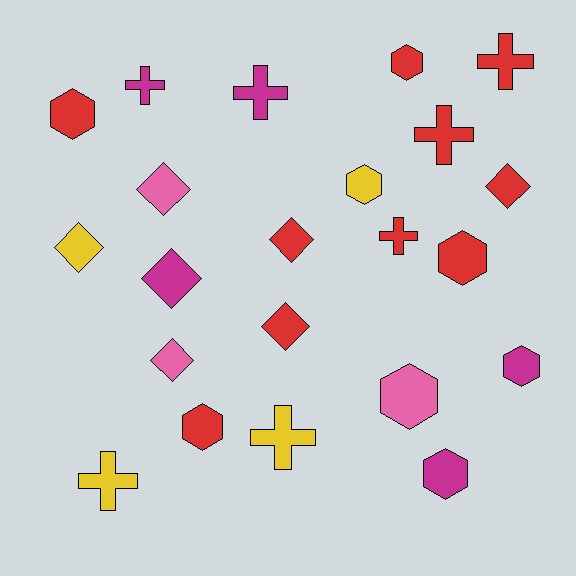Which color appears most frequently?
Red, with 10 objects.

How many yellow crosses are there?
There are 2 yellow crosses.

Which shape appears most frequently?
Hexagon, with 8 objects.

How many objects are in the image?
There are 22 objects.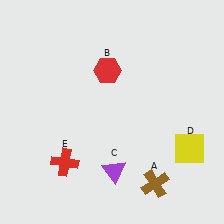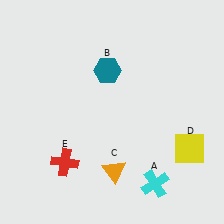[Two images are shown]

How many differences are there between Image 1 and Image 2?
There are 3 differences between the two images.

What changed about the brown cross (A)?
In Image 1, A is brown. In Image 2, it changed to cyan.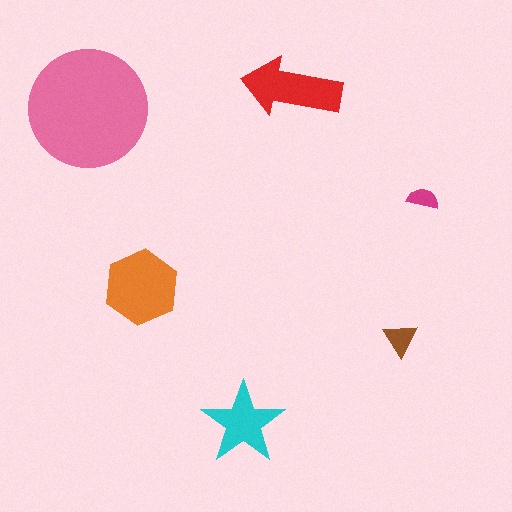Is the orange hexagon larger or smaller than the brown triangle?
Larger.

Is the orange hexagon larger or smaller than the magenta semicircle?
Larger.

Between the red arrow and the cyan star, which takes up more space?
The red arrow.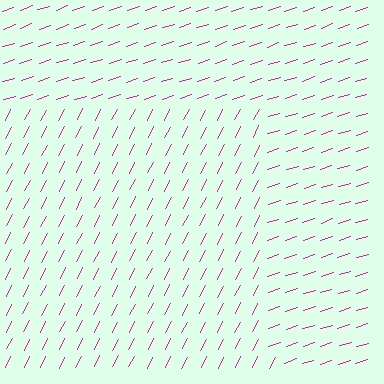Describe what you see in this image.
The image is filled with small magenta line segments. A rectangle region in the image has lines oriented differently from the surrounding lines, creating a visible texture boundary.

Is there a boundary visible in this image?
Yes, there is a texture boundary formed by a change in line orientation.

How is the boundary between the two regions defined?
The boundary is defined purely by a change in line orientation (approximately 45 degrees difference). All lines are the same color and thickness.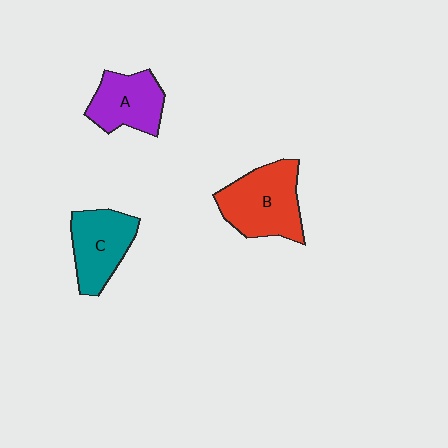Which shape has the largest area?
Shape B (red).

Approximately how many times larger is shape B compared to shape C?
Approximately 1.3 times.